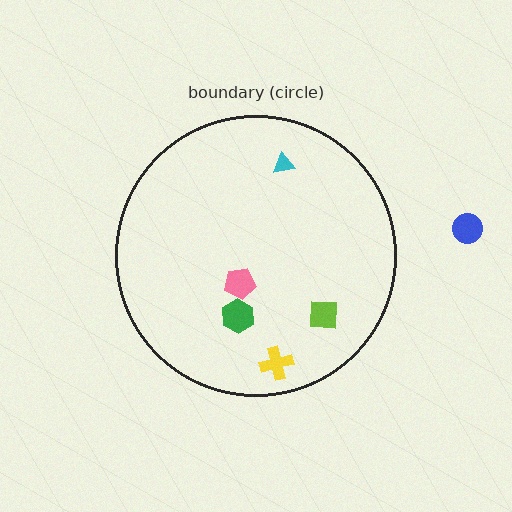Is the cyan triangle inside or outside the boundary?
Inside.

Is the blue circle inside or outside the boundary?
Outside.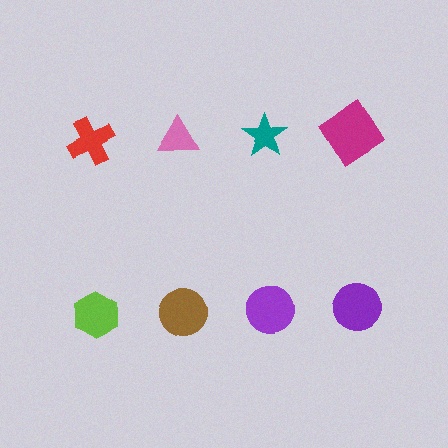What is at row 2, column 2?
A brown circle.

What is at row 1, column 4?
A magenta diamond.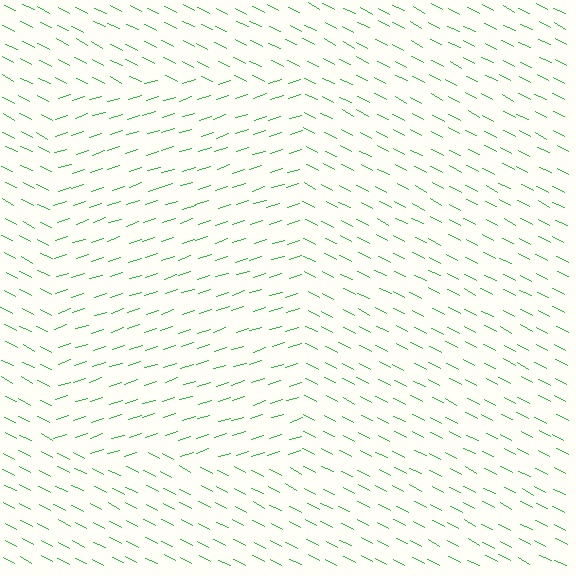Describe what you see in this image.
The image is filled with small green line segments. A rectangle region in the image has lines oriented differently from the surrounding lines, creating a visible texture boundary.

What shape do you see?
I see a rectangle.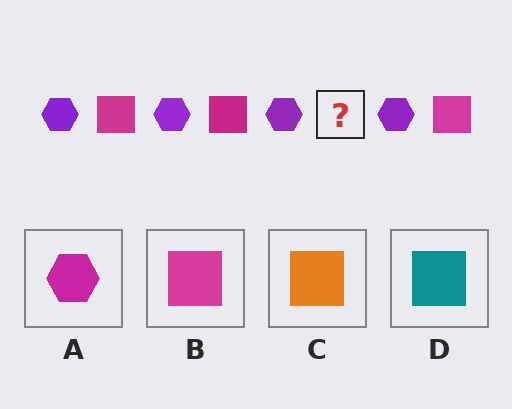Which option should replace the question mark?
Option B.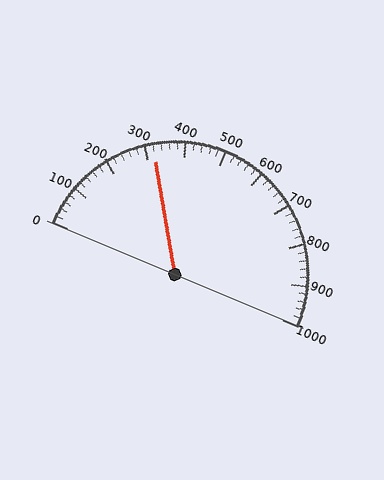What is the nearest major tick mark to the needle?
The nearest major tick mark is 300.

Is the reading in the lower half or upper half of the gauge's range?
The reading is in the lower half of the range (0 to 1000).